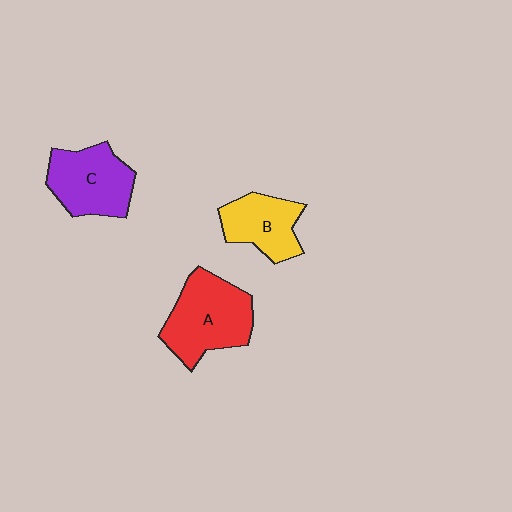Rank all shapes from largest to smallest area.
From largest to smallest: A (red), C (purple), B (yellow).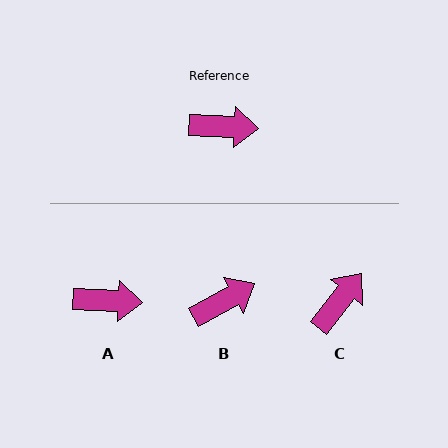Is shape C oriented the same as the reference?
No, it is off by about 55 degrees.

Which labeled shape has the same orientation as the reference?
A.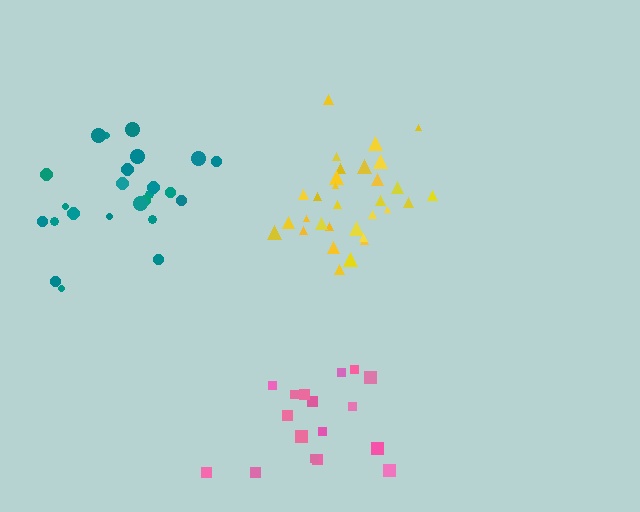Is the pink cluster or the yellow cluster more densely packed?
Yellow.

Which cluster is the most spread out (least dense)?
Pink.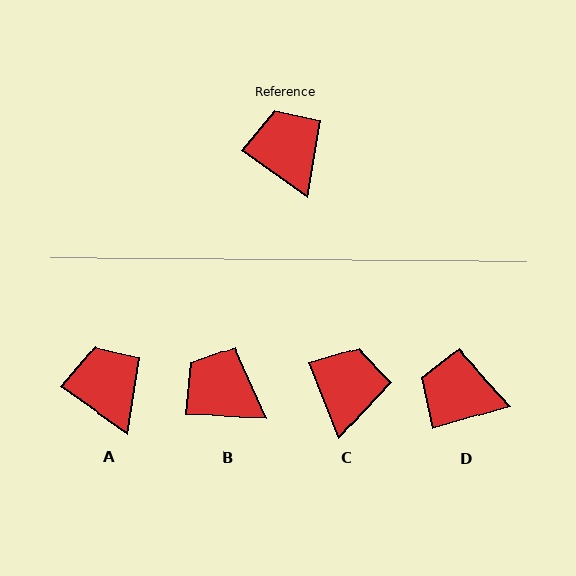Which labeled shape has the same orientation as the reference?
A.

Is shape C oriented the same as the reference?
No, it is off by about 33 degrees.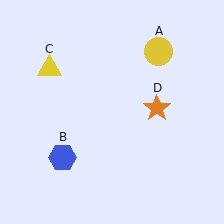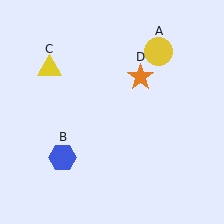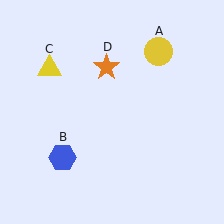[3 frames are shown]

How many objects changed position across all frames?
1 object changed position: orange star (object D).